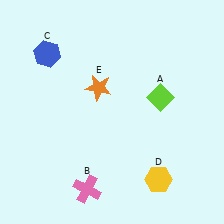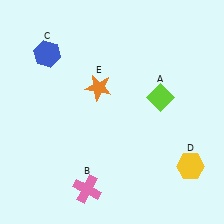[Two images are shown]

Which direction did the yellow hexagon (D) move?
The yellow hexagon (D) moved right.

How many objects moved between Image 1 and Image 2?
1 object moved between the two images.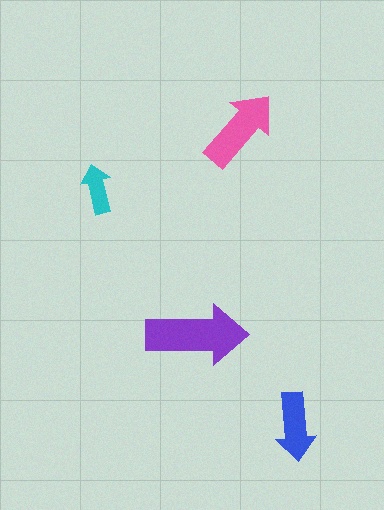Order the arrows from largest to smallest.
the purple one, the pink one, the blue one, the cyan one.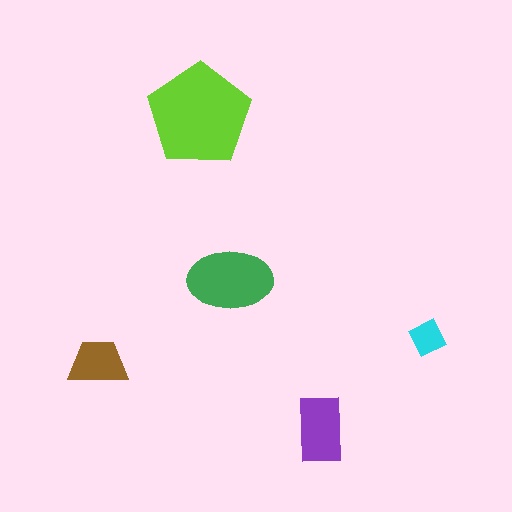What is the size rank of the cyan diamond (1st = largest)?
5th.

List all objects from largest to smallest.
The lime pentagon, the green ellipse, the purple rectangle, the brown trapezoid, the cyan diamond.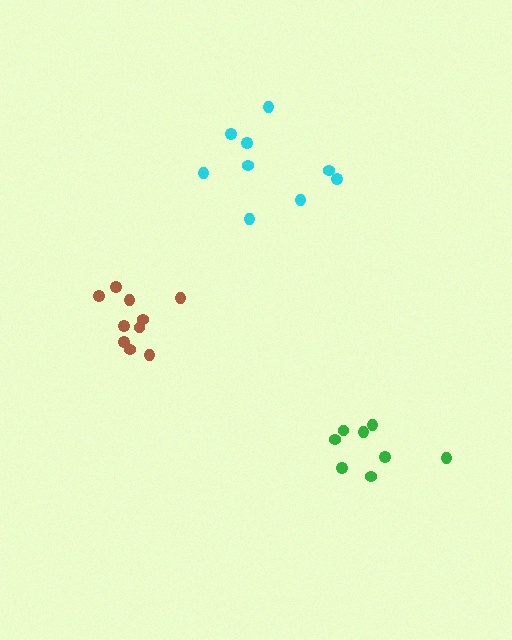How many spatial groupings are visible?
There are 3 spatial groupings.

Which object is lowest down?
The green cluster is bottommost.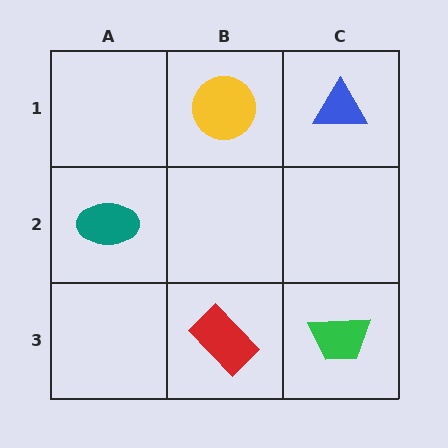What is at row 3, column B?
A red rectangle.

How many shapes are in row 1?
2 shapes.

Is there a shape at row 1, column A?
No, that cell is empty.